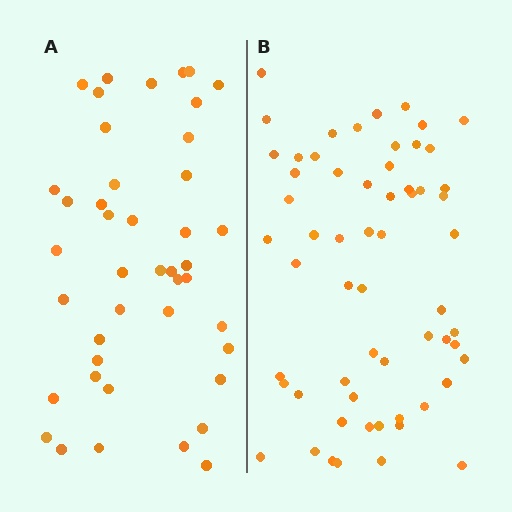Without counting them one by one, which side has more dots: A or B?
Region B (the right region) has more dots.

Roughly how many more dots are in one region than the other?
Region B has approximately 15 more dots than region A.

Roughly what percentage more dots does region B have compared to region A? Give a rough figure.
About 40% more.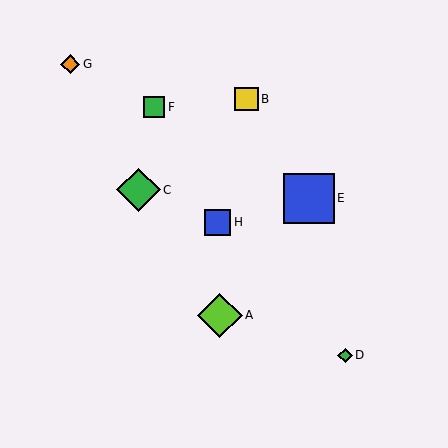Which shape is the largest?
The blue square (labeled E) is the largest.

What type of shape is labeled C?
Shape C is a green diamond.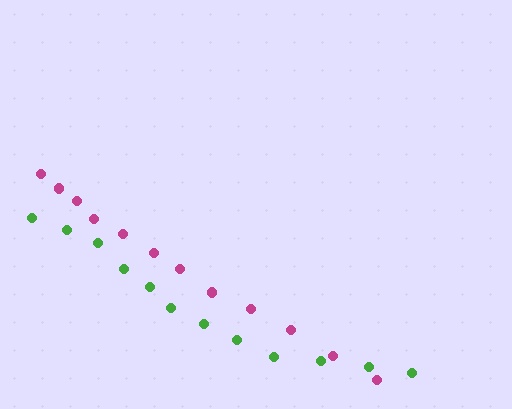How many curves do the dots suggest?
There are 2 distinct paths.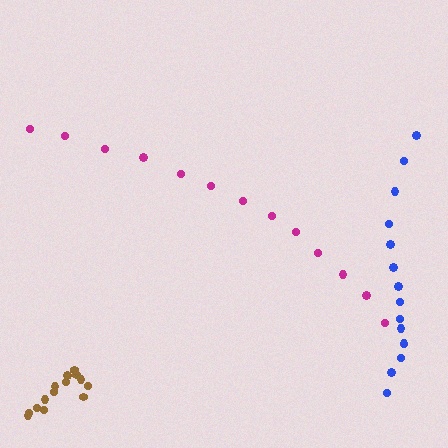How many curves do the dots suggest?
There are 3 distinct paths.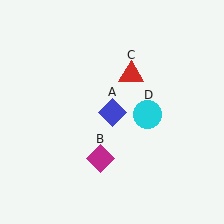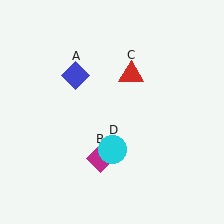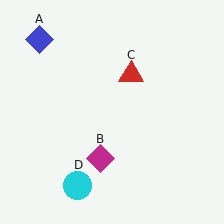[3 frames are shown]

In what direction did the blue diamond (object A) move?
The blue diamond (object A) moved up and to the left.